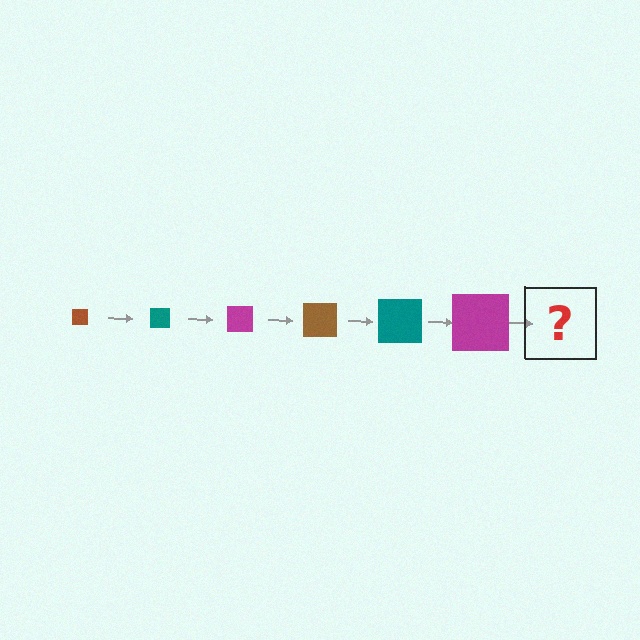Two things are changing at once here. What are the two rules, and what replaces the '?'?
The two rules are that the square grows larger each step and the color cycles through brown, teal, and magenta. The '?' should be a brown square, larger than the previous one.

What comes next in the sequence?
The next element should be a brown square, larger than the previous one.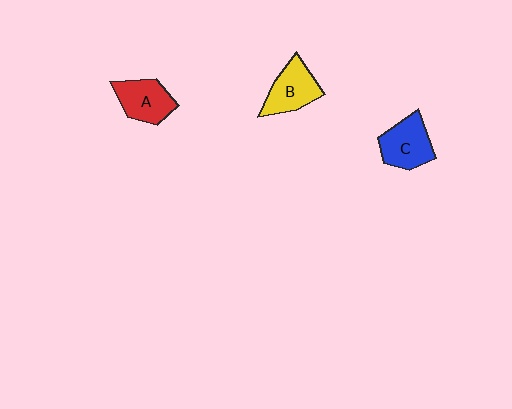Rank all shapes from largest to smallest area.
From largest to smallest: C (blue), B (yellow), A (red).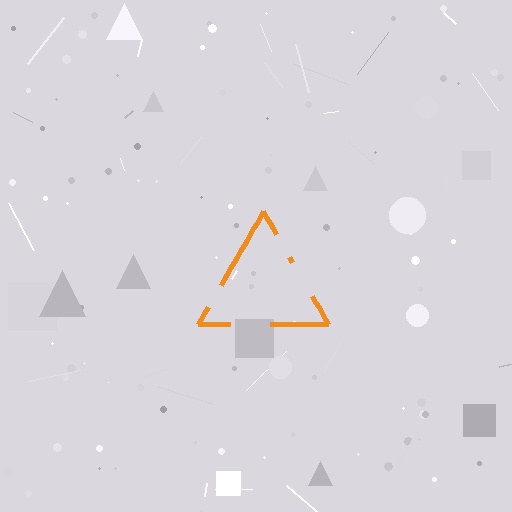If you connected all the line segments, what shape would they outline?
They would outline a triangle.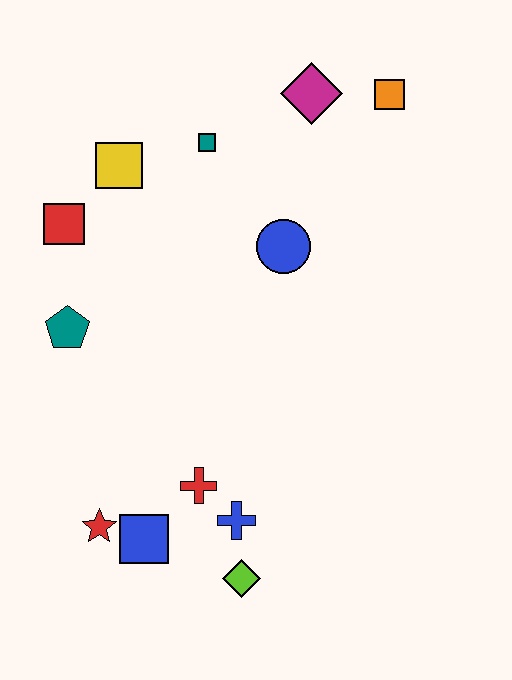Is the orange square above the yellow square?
Yes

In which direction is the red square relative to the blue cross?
The red square is above the blue cross.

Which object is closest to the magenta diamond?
The orange square is closest to the magenta diamond.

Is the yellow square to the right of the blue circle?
No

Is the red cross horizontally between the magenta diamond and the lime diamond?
No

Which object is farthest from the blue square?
The orange square is farthest from the blue square.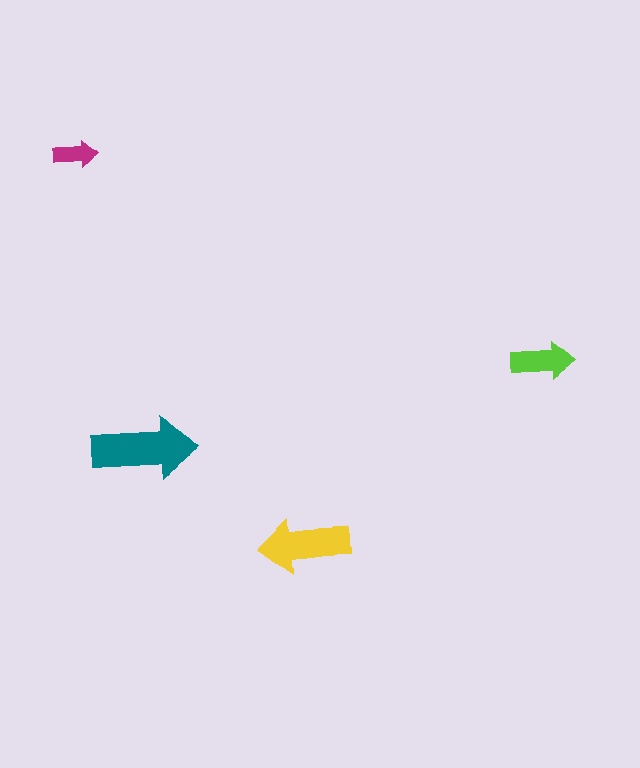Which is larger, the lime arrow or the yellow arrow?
The yellow one.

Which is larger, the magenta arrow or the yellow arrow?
The yellow one.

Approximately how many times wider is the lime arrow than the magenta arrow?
About 1.5 times wider.